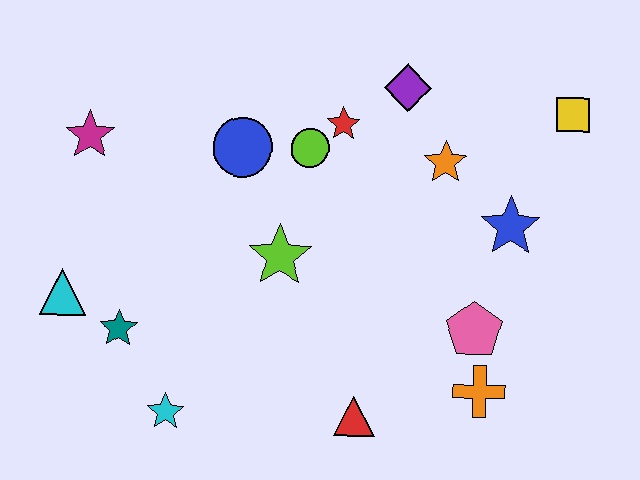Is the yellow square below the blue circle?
No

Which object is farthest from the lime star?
The yellow square is farthest from the lime star.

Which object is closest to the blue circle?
The lime circle is closest to the blue circle.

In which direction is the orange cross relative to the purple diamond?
The orange cross is below the purple diamond.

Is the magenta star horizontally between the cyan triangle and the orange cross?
Yes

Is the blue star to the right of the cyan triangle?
Yes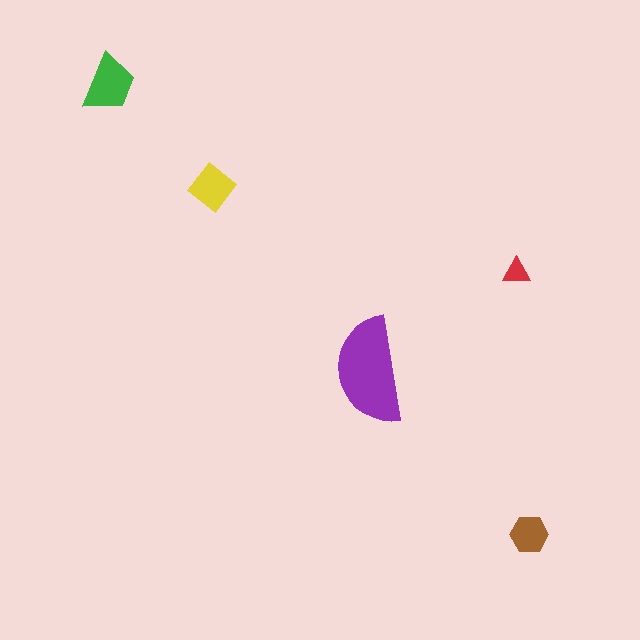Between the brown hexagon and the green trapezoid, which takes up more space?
The green trapezoid.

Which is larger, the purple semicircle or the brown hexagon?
The purple semicircle.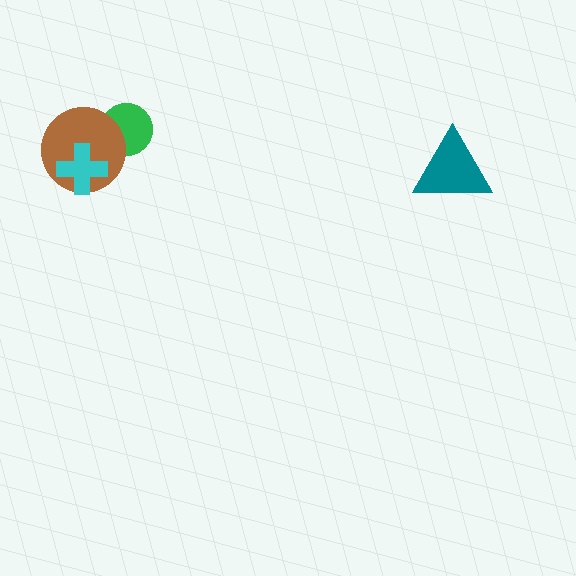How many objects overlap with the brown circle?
2 objects overlap with the brown circle.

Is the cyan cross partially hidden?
No, no other shape covers it.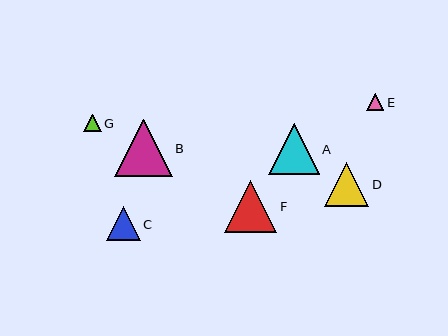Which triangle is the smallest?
Triangle E is the smallest with a size of approximately 17 pixels.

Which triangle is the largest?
Triangle B is the largest with a size of approximately 58 pixels.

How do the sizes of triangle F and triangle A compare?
Triangle F and triangle A are approximately the same size.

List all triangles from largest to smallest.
From largest to smallest: B, F, A, D, C, G, E.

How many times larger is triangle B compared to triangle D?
Triangle B is approximately 1.3 times the size of triangle D.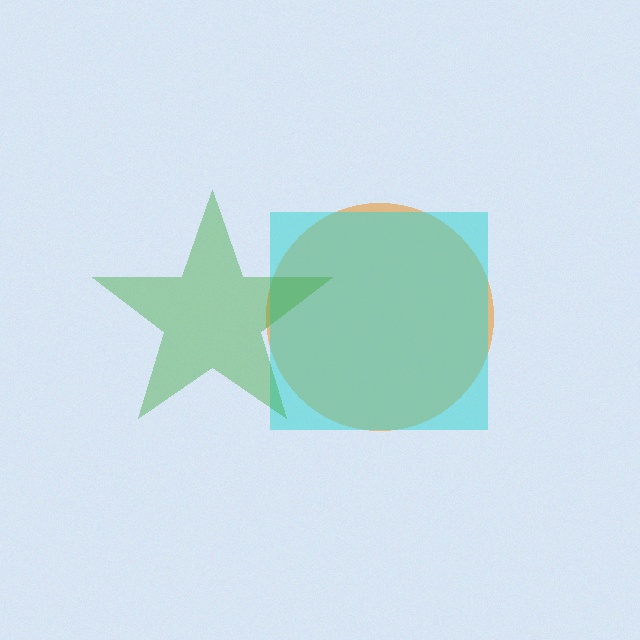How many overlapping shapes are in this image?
There are 3 overlapping shapes in the image.